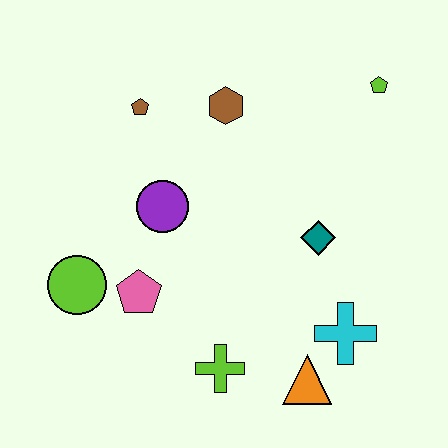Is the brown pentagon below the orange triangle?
No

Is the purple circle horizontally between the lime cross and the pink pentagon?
Yes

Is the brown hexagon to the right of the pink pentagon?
Yes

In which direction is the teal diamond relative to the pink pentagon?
The teal diamond is to the right of the pink pentagon.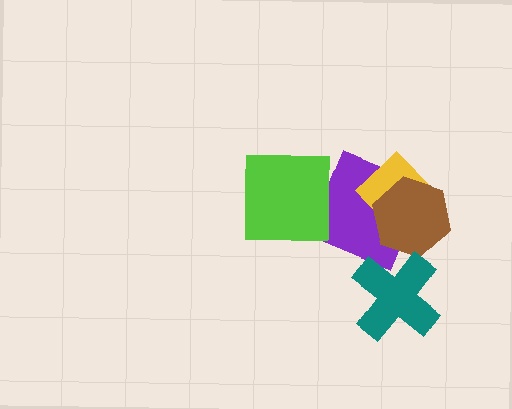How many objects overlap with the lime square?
0 objects overlap with the lime square.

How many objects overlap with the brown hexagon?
2 objects overlap with the brown hexagon.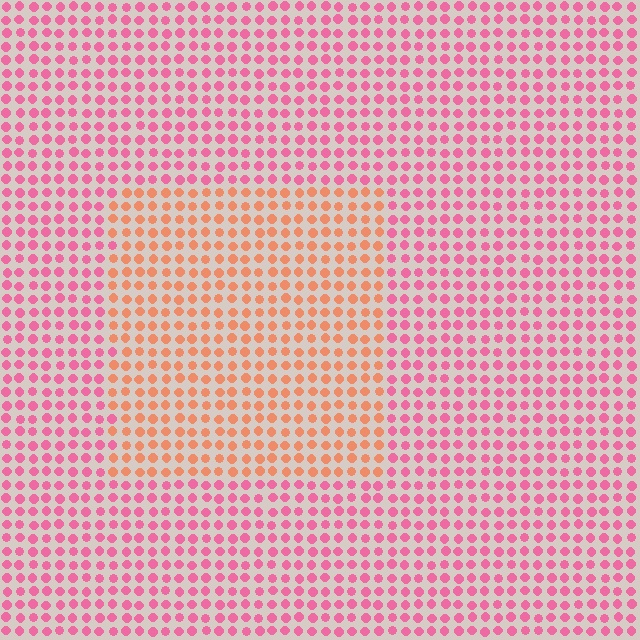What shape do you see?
I see a rectangle.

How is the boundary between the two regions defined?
The boundary is defined purely by a slight shift in hue (about 42 degrees). Spacing, size, and orientation are identical on both sides.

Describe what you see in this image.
The image is filled with small pink elements in a uniform arrangement. A rectangle-shaped region is visible where the elements are tinted to a slightly different hue, forming a subtle color boundary.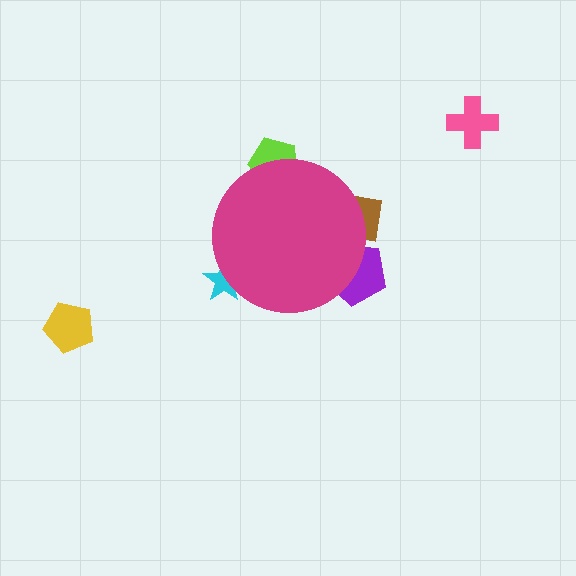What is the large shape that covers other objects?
A magenta circle.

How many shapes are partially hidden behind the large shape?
4 shapes are partially hidden.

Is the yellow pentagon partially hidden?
No, the yellow pentagon is fully visible.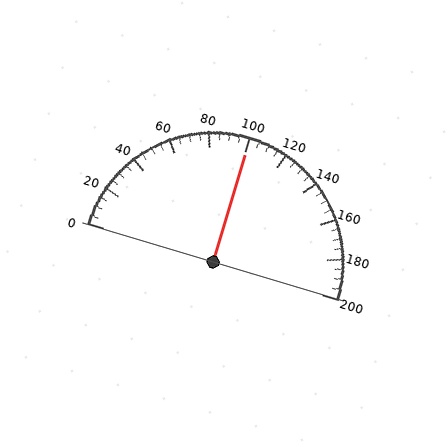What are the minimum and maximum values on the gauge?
The gauge ranges from 0 to 200.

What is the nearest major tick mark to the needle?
The nearest major tick mark is 100.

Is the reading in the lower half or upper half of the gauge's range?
The reading is in the upper half of the range (0 to 200).